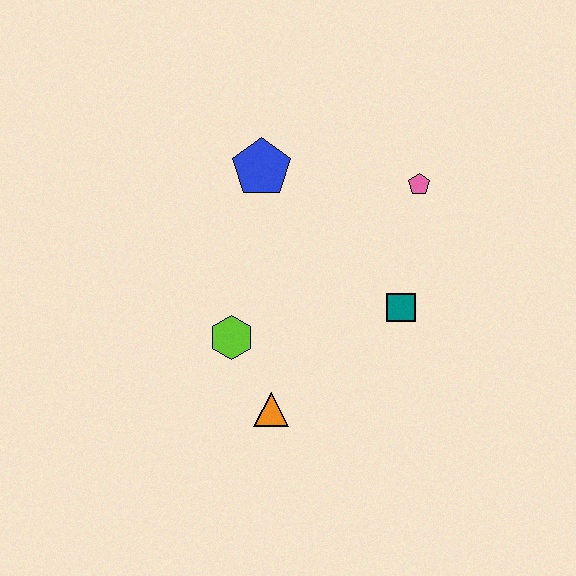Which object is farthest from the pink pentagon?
The orange triangle is farthest from the pink pentagon.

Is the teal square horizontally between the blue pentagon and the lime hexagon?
No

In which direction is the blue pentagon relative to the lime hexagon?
The blue pentagon is above the lime hexagon.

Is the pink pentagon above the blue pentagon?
No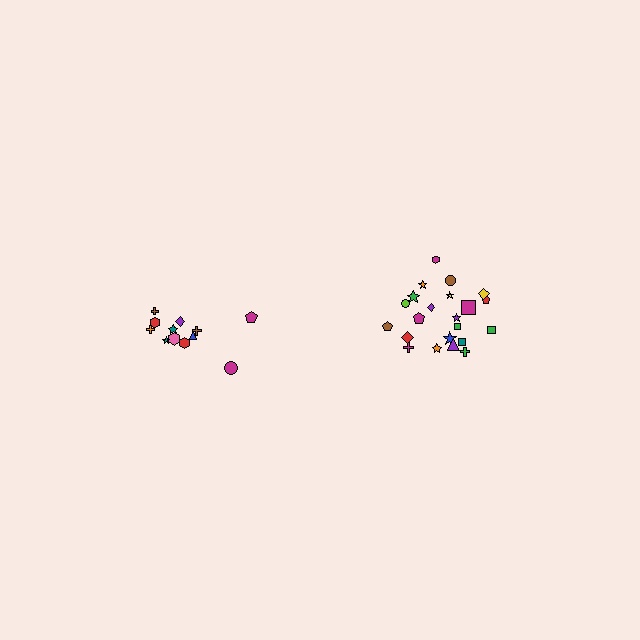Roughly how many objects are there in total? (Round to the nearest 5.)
Roughly 35 objects in total.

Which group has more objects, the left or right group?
The right group.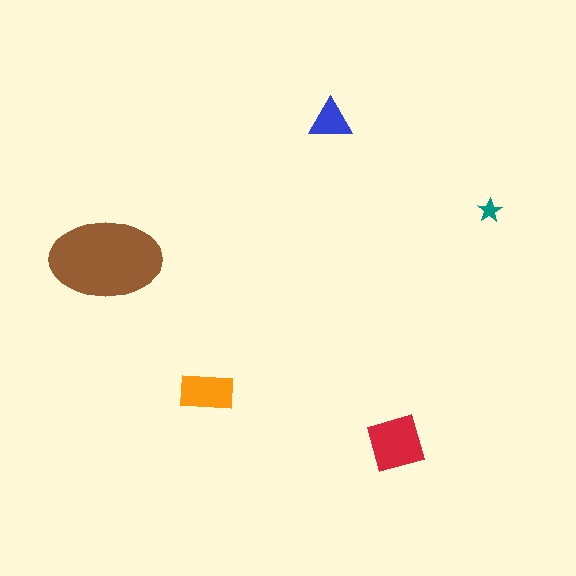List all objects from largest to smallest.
The brown ellipse, the red square, the orange rectangle, the blue triangle, the teal star.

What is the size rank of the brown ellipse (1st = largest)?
1st.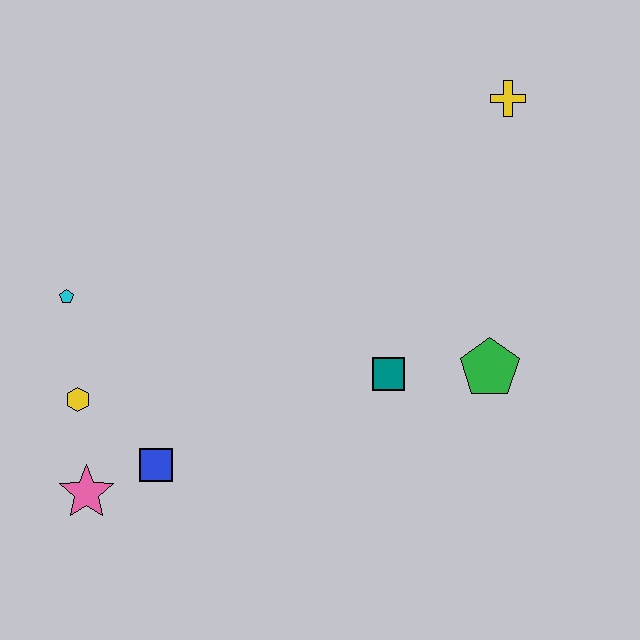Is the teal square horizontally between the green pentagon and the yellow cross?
No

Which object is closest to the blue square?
The pink star is closest to the blue square.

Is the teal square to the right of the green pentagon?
No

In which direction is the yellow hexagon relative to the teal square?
The yellow hexagon is to the left of the teal square.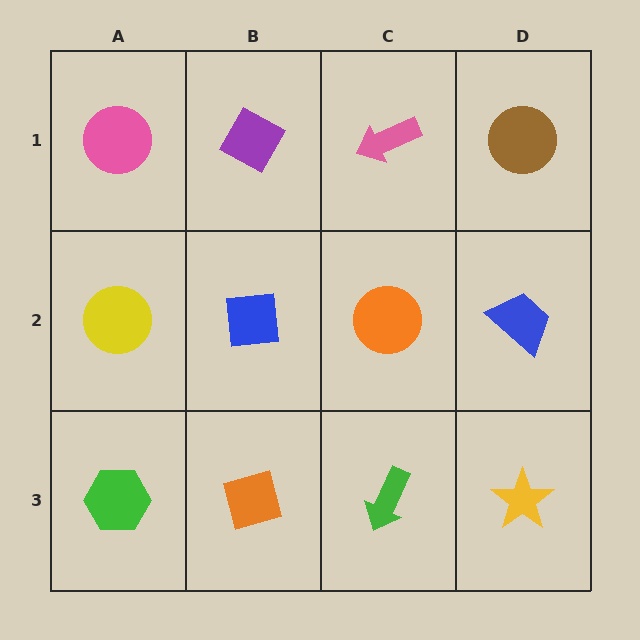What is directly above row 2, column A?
A pink circle.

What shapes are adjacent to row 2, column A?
A pink circle (row 1, column A), a green hexagon (row 3, column A), a blue square (row 2, column B).